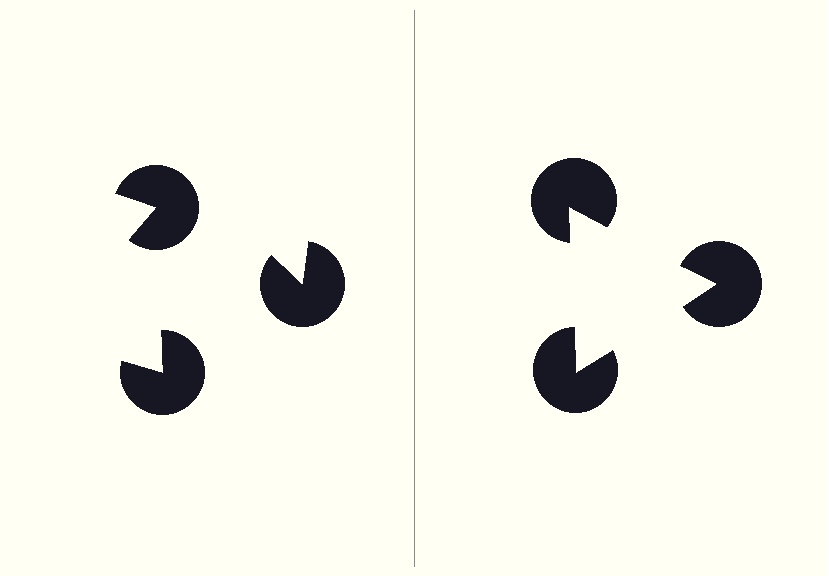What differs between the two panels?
The pac-man discs are positioned identically on both sides; only the wedge orientations differ. On the right they align to a triangle; on the left they are misaligned.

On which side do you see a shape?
An illusory triangle appears on the right side. On the left side the wedge cuts are rotated, so no coherent shape forms.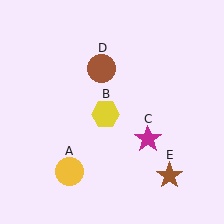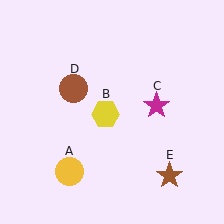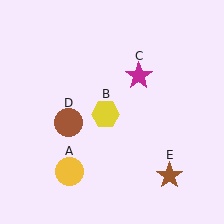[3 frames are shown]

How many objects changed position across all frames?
2 objects changed position: magenta star (object C), brown circle (object D).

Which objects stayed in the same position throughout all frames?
Yellow circle (object A) and yellow hexagon (object B) and brown star (object E) remained stationary.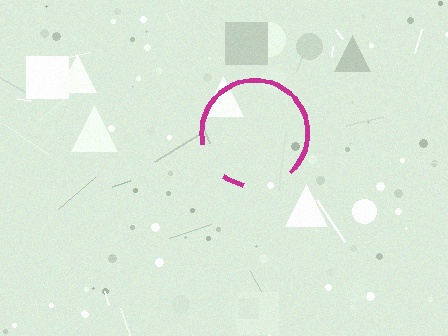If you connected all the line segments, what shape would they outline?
They would outline a circle.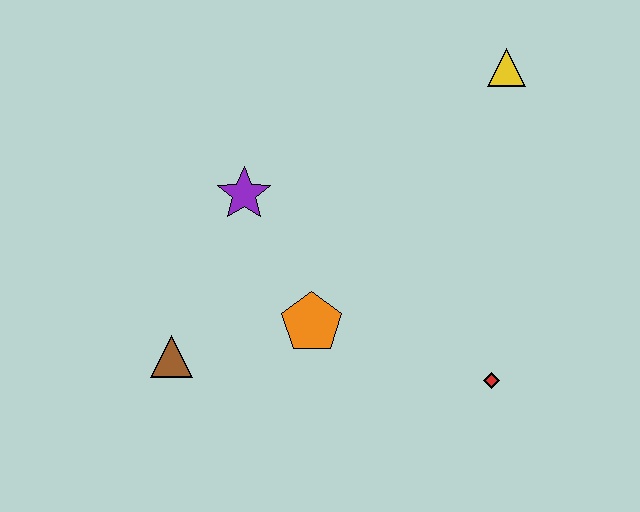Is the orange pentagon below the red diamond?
No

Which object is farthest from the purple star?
The red diamond is farthest from the purple star.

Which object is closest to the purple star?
The orange pentagon is closest to the purple star.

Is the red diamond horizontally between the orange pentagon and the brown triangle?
No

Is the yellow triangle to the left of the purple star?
No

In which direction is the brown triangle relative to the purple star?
The brown triangle is below the purple star.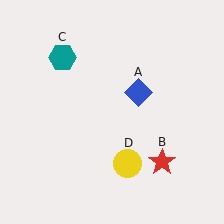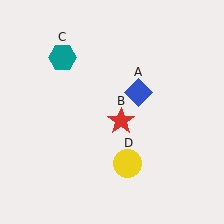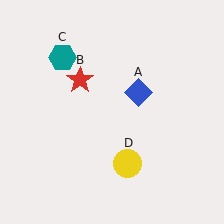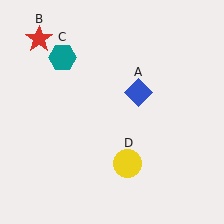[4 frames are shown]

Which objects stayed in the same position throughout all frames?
Blue diamond (object A) and teal hexagon (object C) and yellow circle (object D) remained stationary.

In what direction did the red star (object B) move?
The red star (object B) moved up and to the left.